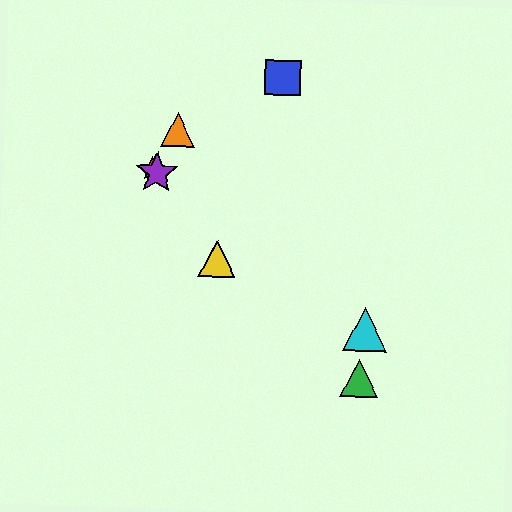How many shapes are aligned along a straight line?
3 shapes (the red star, the purple star, the cyan triangle) are aligned along a straight line.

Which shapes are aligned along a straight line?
The red star, the purple star, the cyan triangle are aligned along a straight line.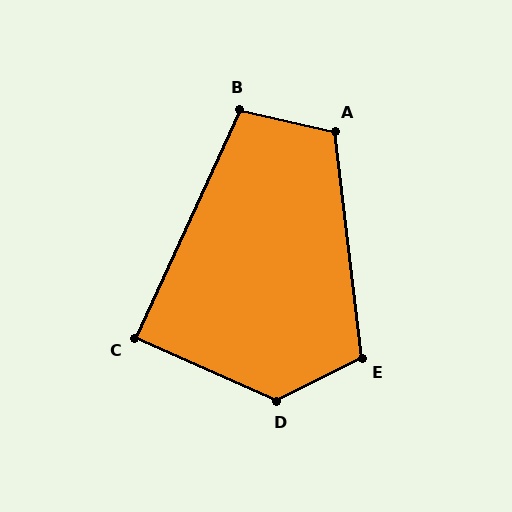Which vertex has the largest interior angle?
D, at approximately 129 degrees.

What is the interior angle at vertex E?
Approximately 110 degrees (obtuse).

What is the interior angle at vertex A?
Approximately 110 degrees (obtuse).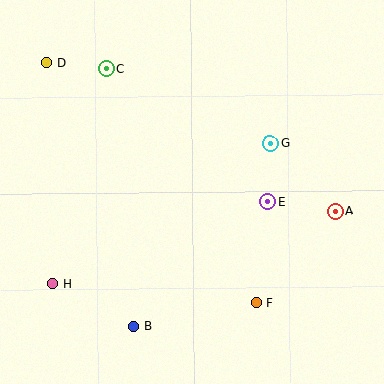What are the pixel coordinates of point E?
Point E is at (268, 202).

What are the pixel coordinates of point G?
Point G is at (270, 144).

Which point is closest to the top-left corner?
Point D is closest to the top-left corner.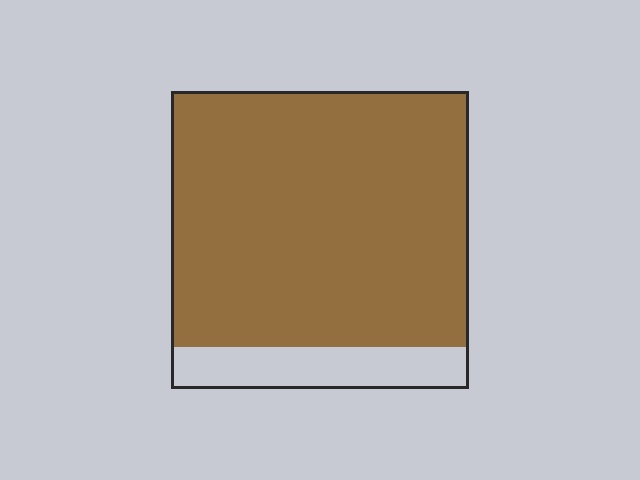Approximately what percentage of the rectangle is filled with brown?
Approximately 85%.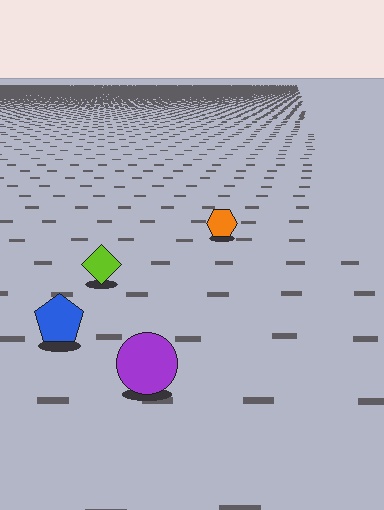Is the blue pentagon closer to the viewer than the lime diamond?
Yes. The blue pentagon is closer — you can tell from the texture gradient: the ground texture is coarser near it.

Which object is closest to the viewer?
The purple circle is closest. The texture marks near it are larger and more spread out.